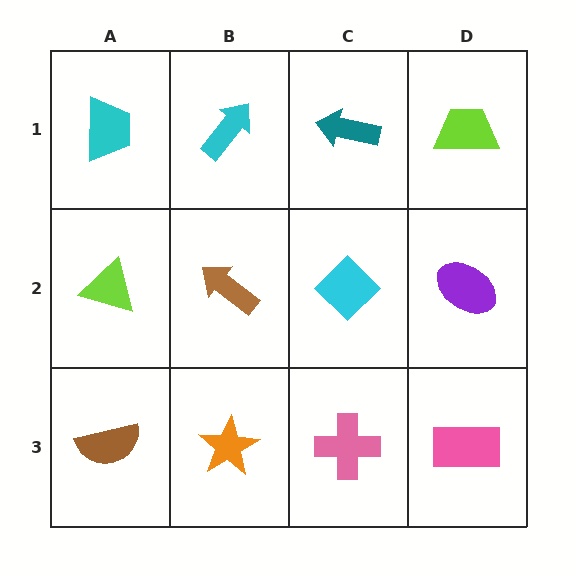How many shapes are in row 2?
4 shapes.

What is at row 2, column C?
A cyan diamond.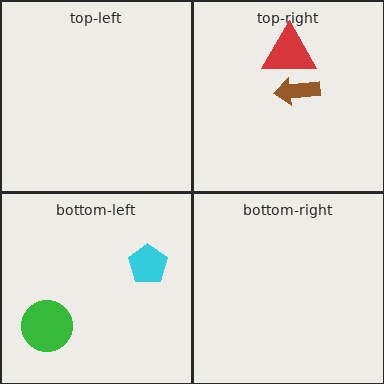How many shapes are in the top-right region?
2.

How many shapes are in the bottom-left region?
2.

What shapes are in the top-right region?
The red triangle, the brown arrow.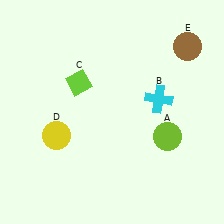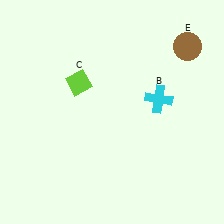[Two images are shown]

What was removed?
The lime circle (A), the yellow circle (D) were removed in Image 2.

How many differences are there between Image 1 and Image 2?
There are 2 differences between the two images.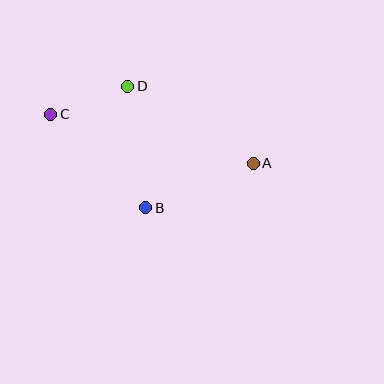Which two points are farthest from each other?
Points A and C are farthest from each other.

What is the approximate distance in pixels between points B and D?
The distance between B and D is approximately 123 pixels.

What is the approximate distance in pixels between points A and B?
The distance between A and B is approximately 116 pixels.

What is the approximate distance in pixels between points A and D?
The distance between A and D is approximately 147 pixels.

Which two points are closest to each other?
Points C and D are closest to each other.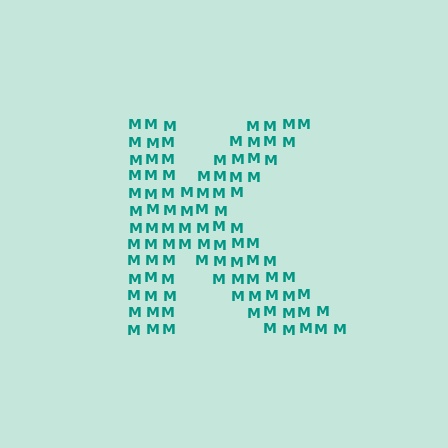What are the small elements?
The small elements are letter M's.